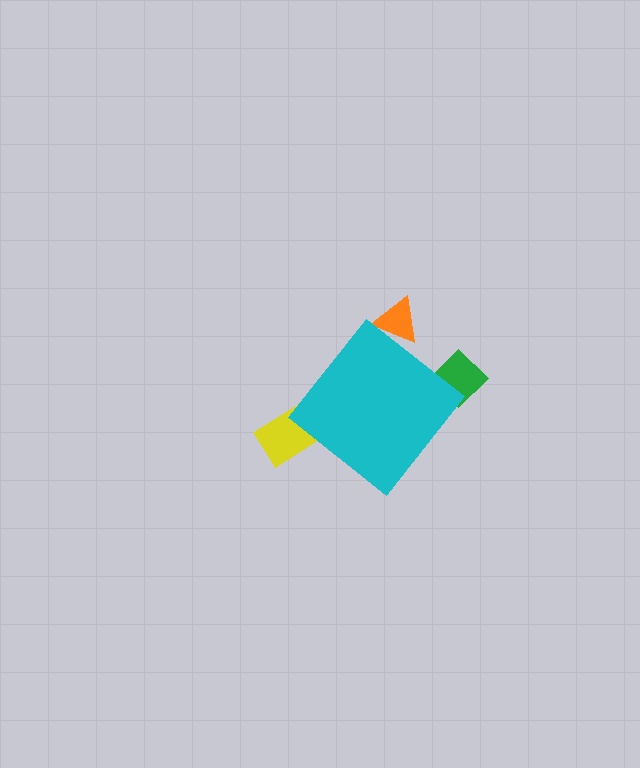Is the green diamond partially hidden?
Yes, the green diamond is partially hidden behind the cyan diamond.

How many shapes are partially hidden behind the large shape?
3 shapes are partially hidden.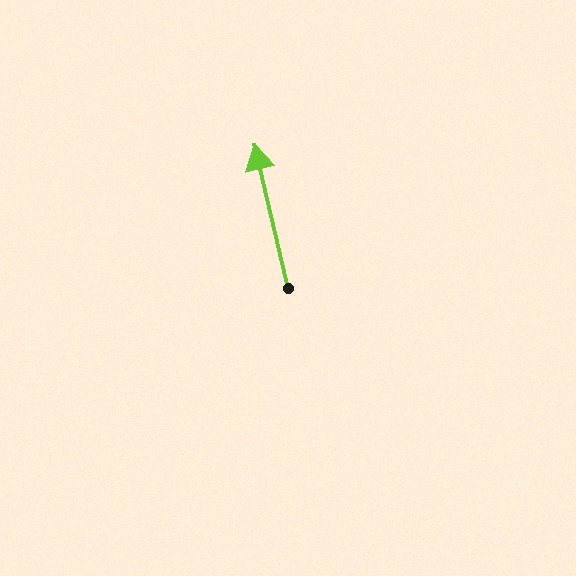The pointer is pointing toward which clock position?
Roughly 12 o'clock.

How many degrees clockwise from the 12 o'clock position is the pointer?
Approximately 347 degrees.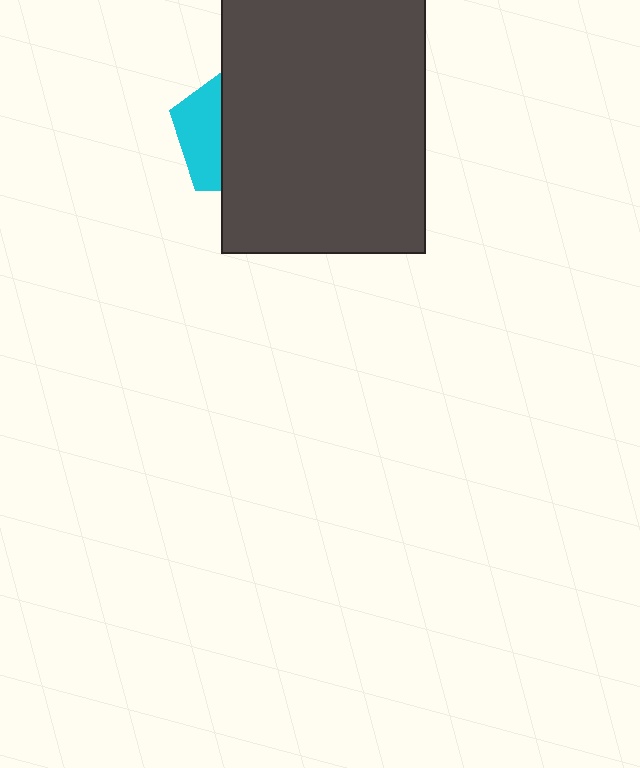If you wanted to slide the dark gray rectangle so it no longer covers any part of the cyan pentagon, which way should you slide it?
Slide it right — that is the most direct way to separate the two shapes.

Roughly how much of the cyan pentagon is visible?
A small part of it is visible (roughly 34%).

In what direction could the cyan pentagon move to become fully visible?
The cyan pentagon could move left. That would shift it out from behind the dark gray rectangle entirely.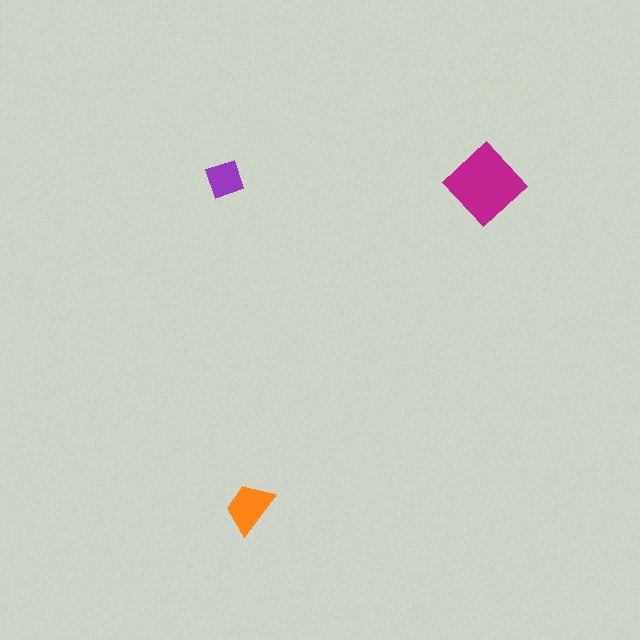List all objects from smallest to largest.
The purple diamond, the orange trapezoid, the magenta diamond.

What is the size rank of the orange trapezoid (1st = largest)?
2nd.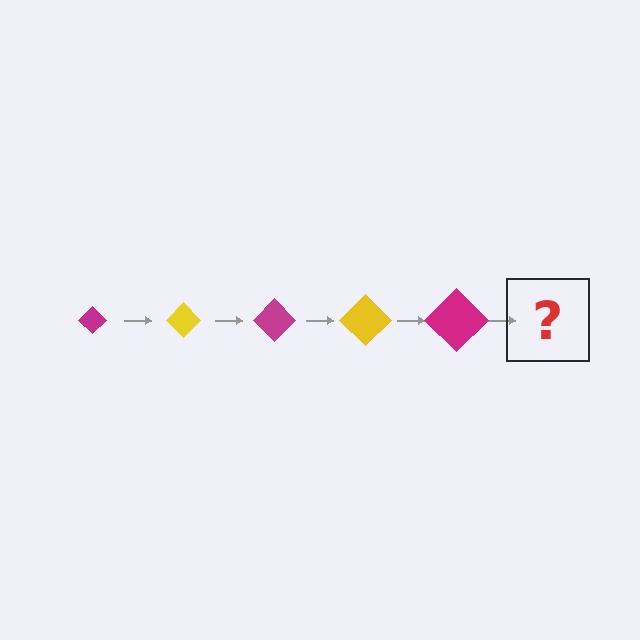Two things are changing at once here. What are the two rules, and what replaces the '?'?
The two rules are that the diamond grows larger each step and the color cycles through magenta and yellow. The '?' should be a yellow diamond, larger than the previous one.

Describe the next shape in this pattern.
It should be a yellow diamond, larger than the previous one.